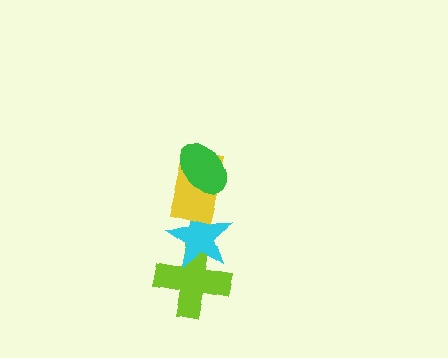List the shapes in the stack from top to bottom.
From top to bottom: the green ellipse, the yellow rectangle, the cyan star, the lime cross.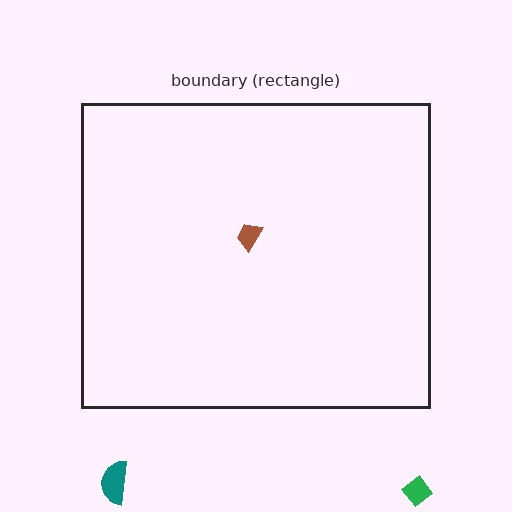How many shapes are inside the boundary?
1 inside, 2 outside.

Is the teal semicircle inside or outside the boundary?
Outside.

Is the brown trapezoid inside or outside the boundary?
Inside.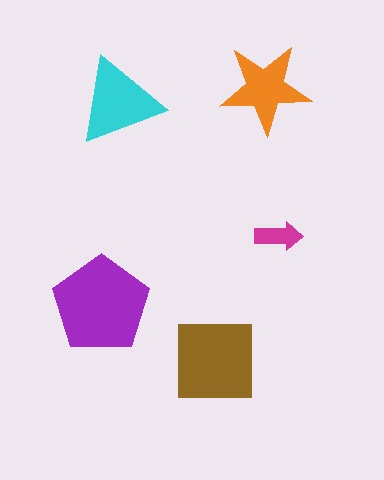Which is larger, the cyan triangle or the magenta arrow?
The cyan triangle.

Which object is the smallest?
The magenta arrow.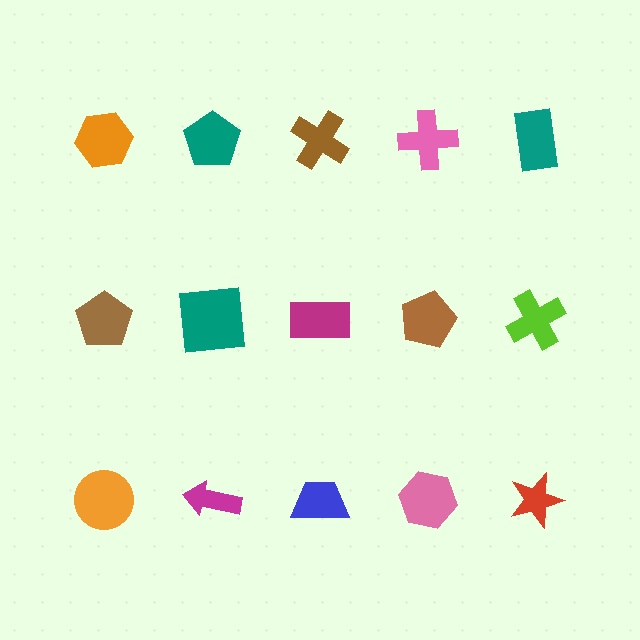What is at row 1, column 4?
A pink cross.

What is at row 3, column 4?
A pink hexagon.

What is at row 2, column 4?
A brown pentagon.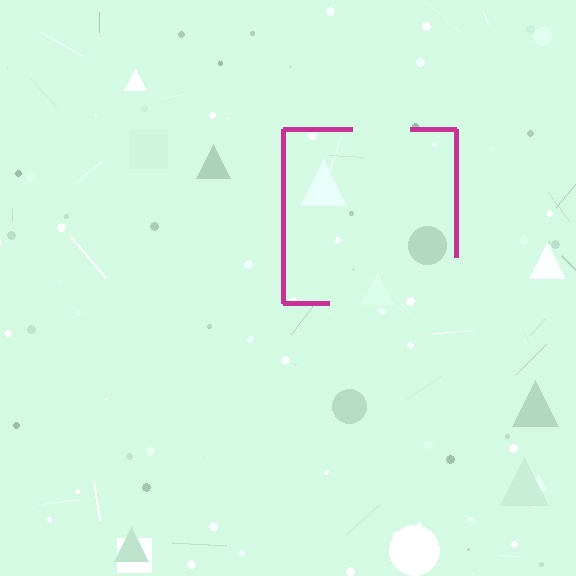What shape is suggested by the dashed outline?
The dashed outline suggests a square.